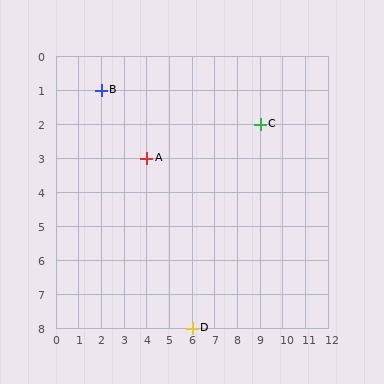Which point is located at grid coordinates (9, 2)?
Point C is at (9, 2).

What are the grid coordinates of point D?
Point D is at grid coordinates (6, 8).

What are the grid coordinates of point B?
Point B is at grid coordinates (2, 1).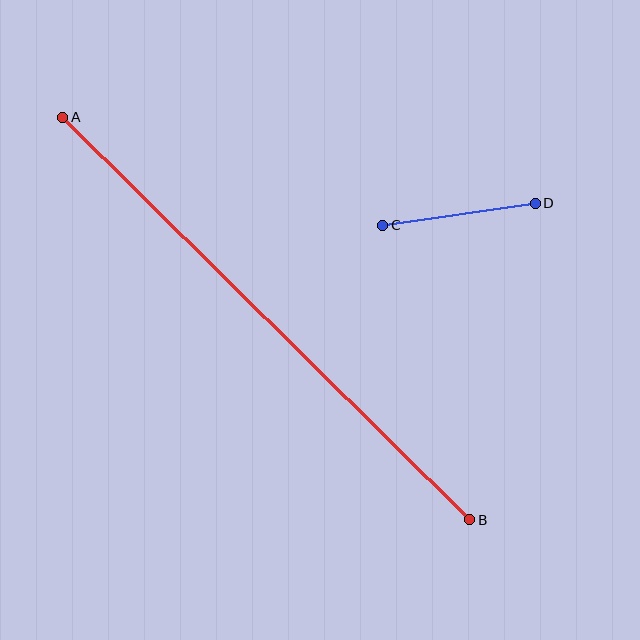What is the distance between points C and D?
The distance is approximately 154 pixels.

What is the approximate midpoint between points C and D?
The midpoint is at approximately (459, 214) pixels.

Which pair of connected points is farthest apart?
Points A and B are farthest apart.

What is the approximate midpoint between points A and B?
The midpoint is at approximately (266, 318) pixels.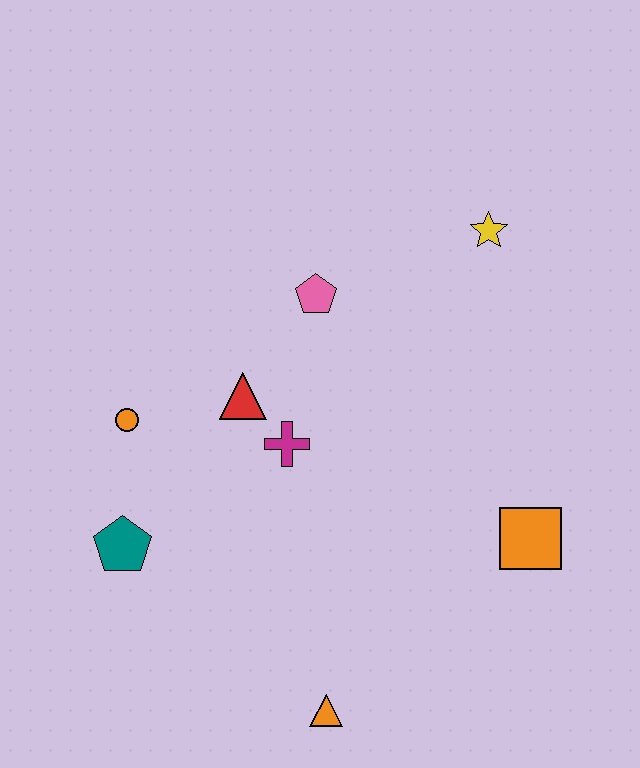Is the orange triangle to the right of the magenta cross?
Yes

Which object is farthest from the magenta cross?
The yellow star is farthest from the magenta cross.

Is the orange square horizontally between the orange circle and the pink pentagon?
No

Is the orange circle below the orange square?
No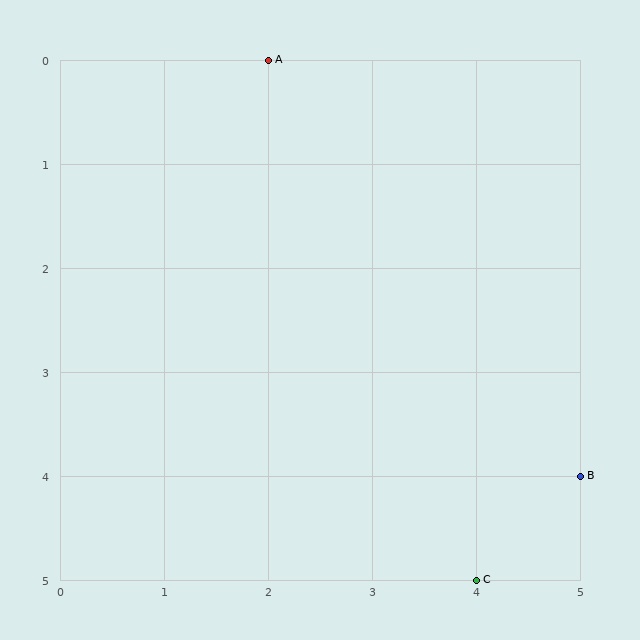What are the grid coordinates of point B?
Point B is at grid coordinates (5, 4).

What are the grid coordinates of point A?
Point A is at grid coordinates (2, 0).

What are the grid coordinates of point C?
Point C is at grid coordinates (4, 5).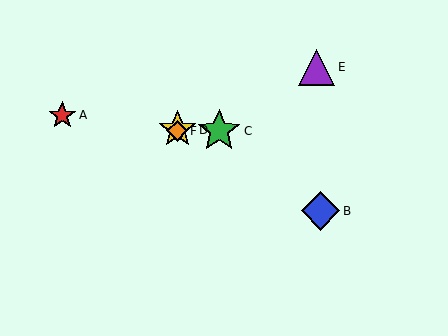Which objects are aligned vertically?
Objects D, F are aligned vertically.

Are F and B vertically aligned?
No, F is at x≈177 and B is at x≈321.